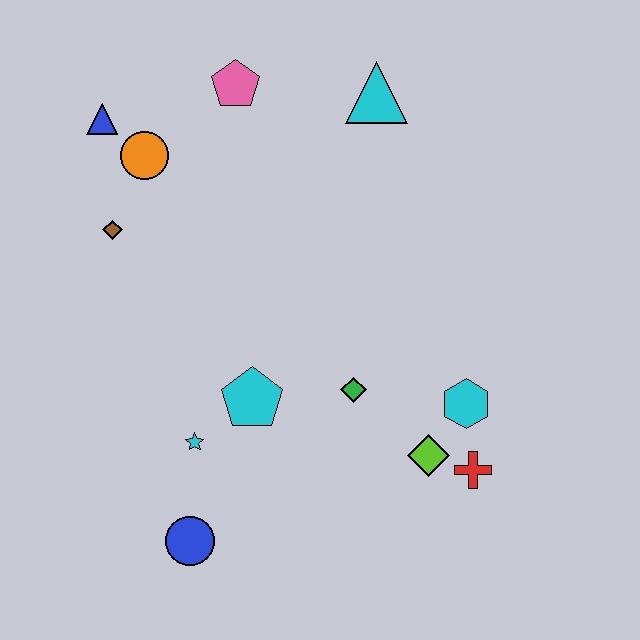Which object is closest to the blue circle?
The cyan star is closest to the blue circle.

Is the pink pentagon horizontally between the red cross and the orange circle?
Yes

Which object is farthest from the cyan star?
The cyan triangle is farthest from the cyan star.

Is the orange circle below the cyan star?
No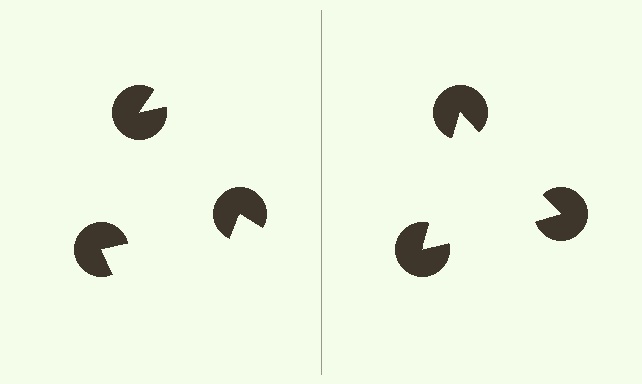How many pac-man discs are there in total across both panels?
6 — 3 on each side.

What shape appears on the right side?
An illusory triangle.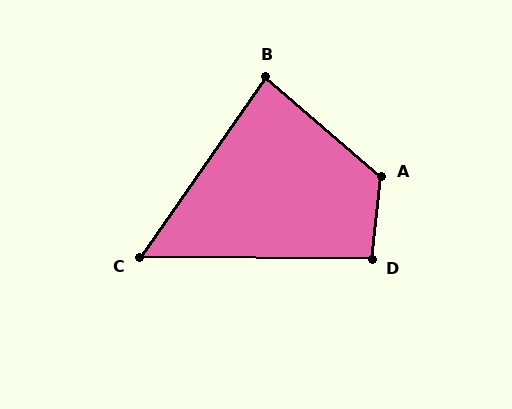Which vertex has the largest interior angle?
A, at approximately 124 degrees.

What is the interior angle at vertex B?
Approximately 84 degrees (acute).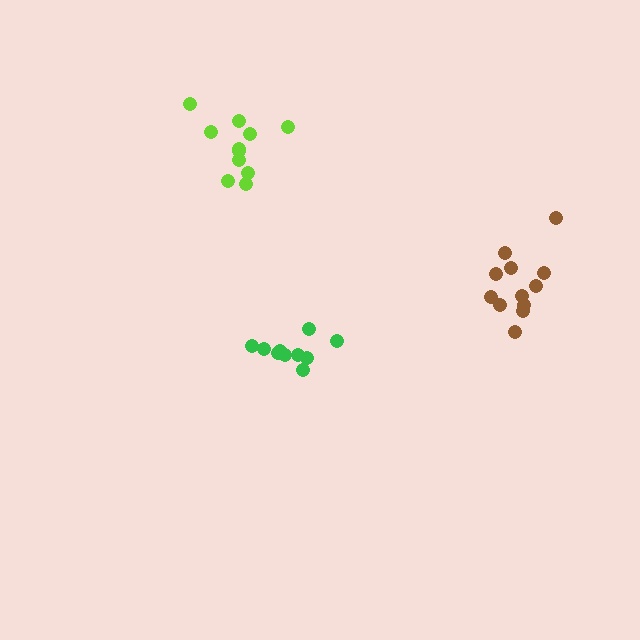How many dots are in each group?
Group 1: 10 dots, Group 2: 11 dots, Group 3: 12 dots (33 total).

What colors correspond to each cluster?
The clusters are colored: green, lime, brown.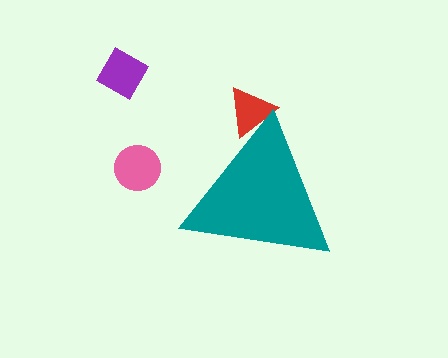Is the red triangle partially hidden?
Yes, the red triangle is partially hidden behind the teal triangle.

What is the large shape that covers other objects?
A teal triangle.